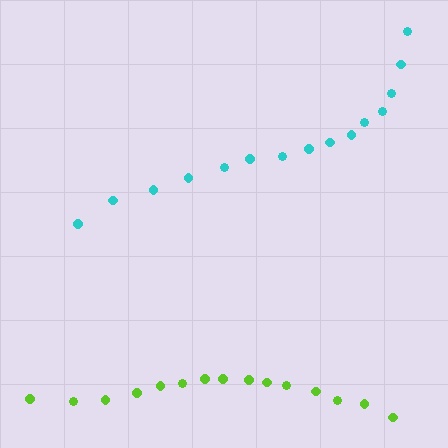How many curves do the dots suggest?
There are 2 distinct paths.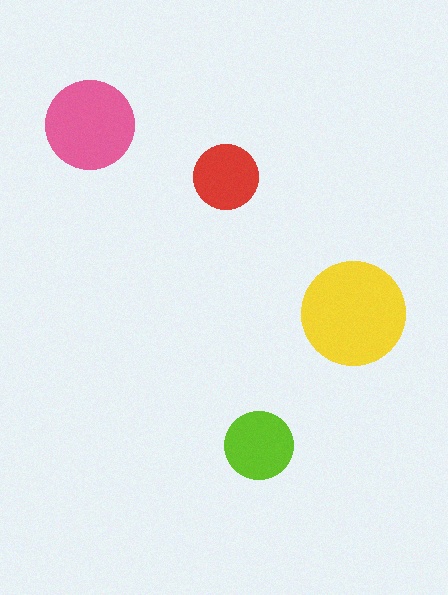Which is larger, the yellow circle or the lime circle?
The yellow one.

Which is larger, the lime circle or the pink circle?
The pink one.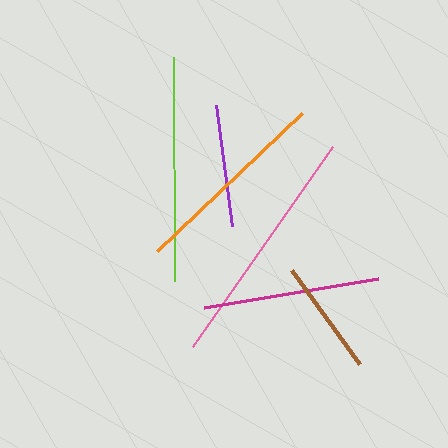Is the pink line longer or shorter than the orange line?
The pink line is longer than the orange line.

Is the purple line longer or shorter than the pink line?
The pink line is longer than the purple line.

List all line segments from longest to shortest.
From longest to shortest: pink, lime, orange, magenta, purple, brown.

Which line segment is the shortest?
The brown line is the shortest at approximately 116 pixels.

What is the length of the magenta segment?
The magenta segment is approximately 177 pixels long.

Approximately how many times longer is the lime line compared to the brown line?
The lime line is approximately 1.9 times the length of the brown line.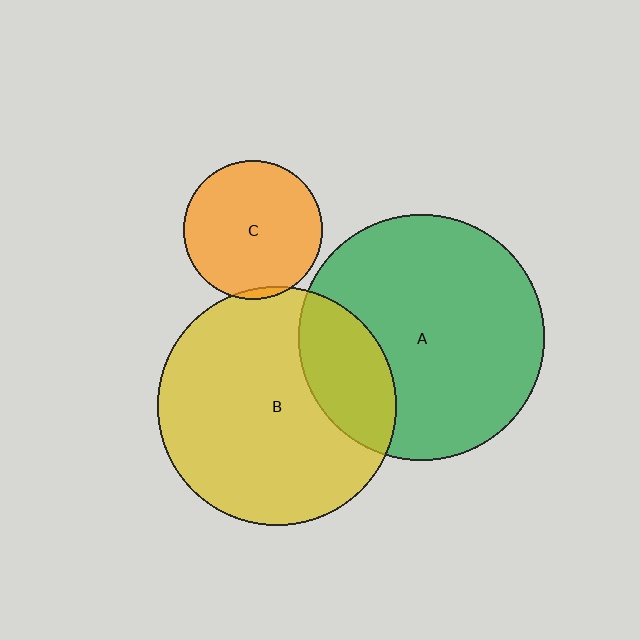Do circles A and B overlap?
Yes.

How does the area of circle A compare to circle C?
Approximately 3.2 times.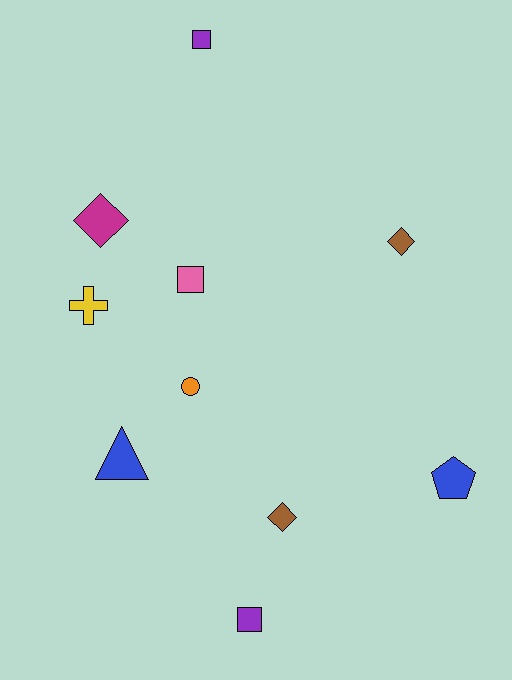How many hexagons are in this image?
There are no hexagons.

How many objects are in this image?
There are 10 objects.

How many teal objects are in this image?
There are no teal objects.